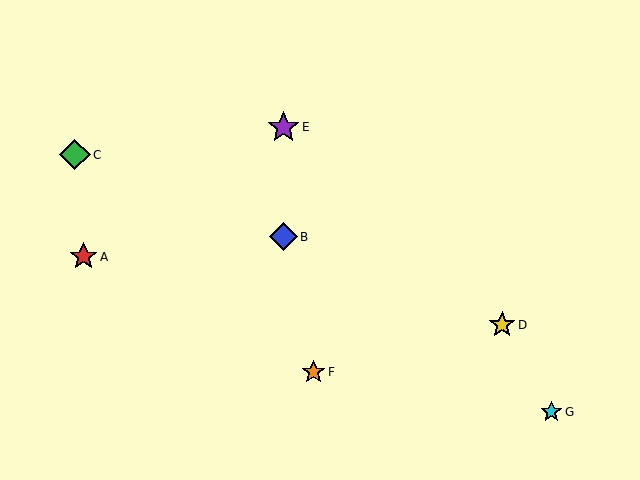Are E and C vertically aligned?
No, E is at x≈283 and C is at x≈75.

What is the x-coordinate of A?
Object A is at x≈84.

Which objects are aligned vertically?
Objects B, E are aligned vertically.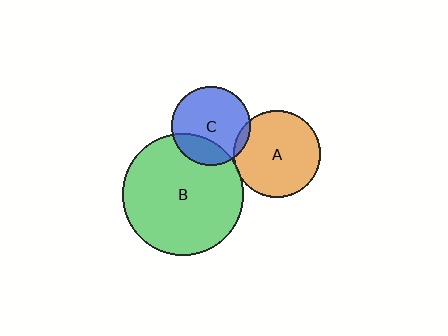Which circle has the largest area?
Circle B (green).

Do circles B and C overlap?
Yes.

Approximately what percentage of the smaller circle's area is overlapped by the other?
Approximately 25%.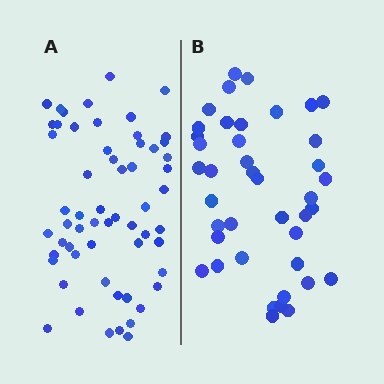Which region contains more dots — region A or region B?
Region A (the left region) has more dots.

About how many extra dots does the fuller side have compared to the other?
Region A has approximately 20 more dots than region B.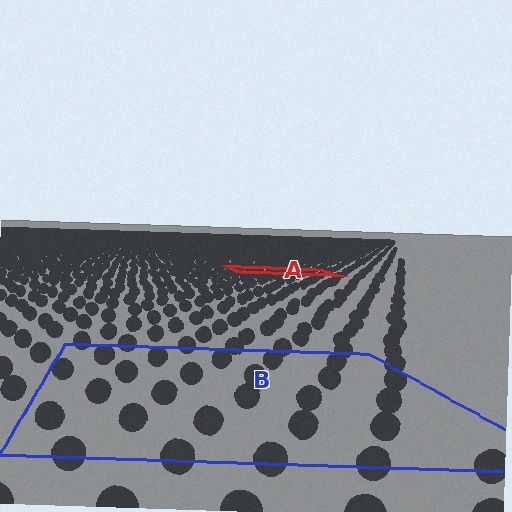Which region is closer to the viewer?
Region B is closer. The texture elements there are larger and more spread out.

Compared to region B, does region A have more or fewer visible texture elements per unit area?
Region A has more texture elements per unit area — they are packed more densely because it is farther away.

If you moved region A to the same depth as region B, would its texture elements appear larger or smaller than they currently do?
They would appear larger. At a closer depth, the same texture elements are projected at a bigger on-screen size.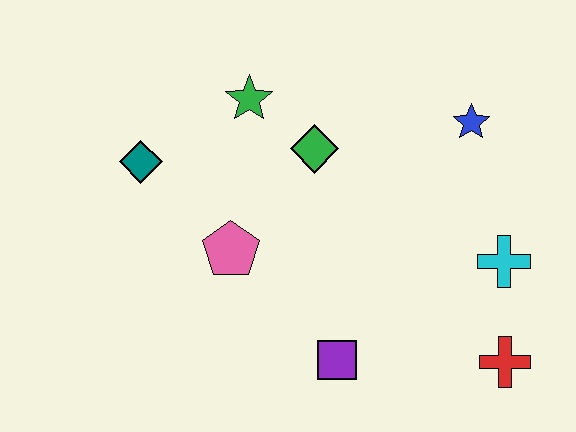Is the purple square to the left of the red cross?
Yes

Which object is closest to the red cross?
The cyan cross is closest to the red cross.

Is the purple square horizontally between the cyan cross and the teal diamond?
Yes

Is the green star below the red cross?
No